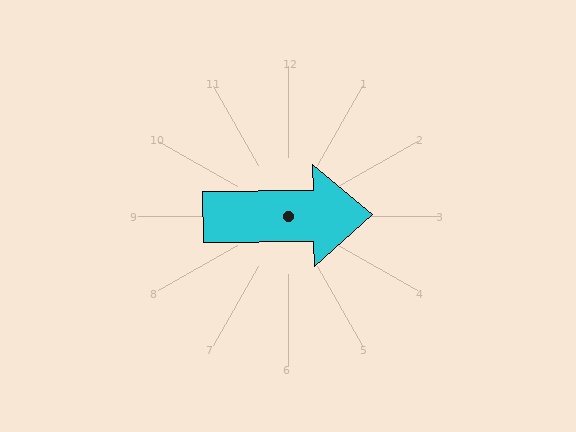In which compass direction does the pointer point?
East.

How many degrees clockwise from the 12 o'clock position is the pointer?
Approximately 89 degrees.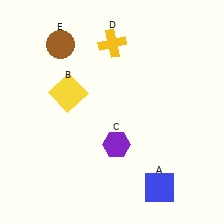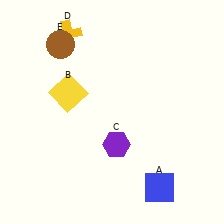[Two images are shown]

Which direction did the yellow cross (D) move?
The yellow cross (D) moved left.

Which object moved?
The yellow cross (D) moved left.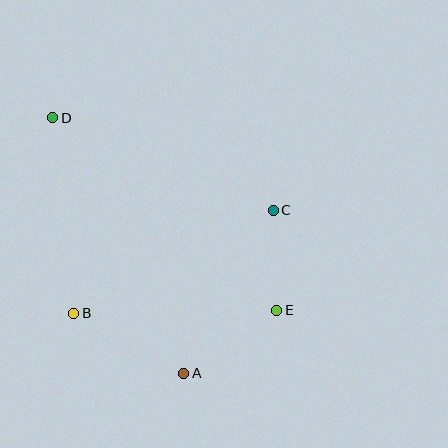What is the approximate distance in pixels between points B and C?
The distance between B and C is approximately 225 pixels.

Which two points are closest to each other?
Points C and E are closest to each other.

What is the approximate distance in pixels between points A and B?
The distance between A and B is approximately 125 pixels.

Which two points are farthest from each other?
Points D and E are farthest from each other.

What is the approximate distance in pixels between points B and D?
The distance between B and D is approximately 197 pixels.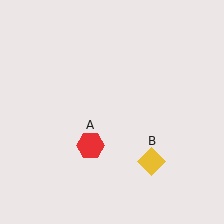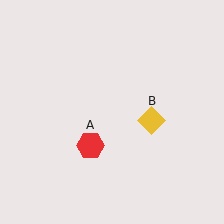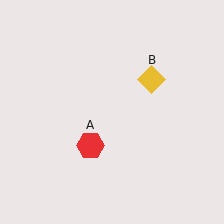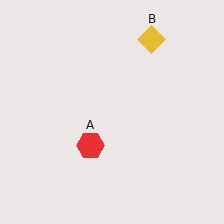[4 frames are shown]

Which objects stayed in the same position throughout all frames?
Red hexagon (object A) remained stationary.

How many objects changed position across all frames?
1 object changed position: yellow diamond (object B).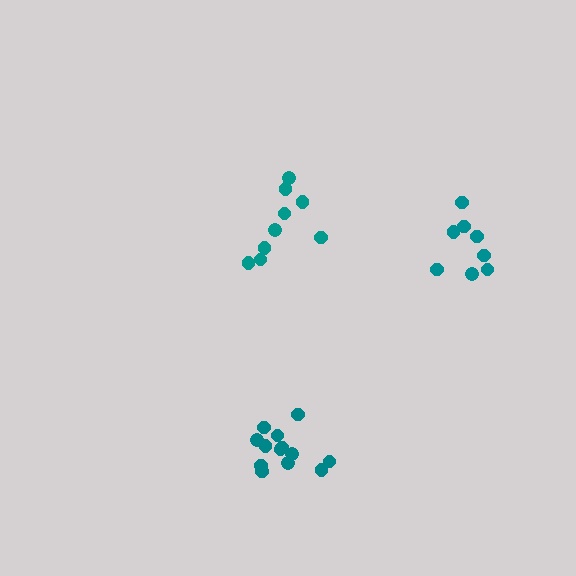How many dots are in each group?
Group 1: 13 dots, Group 2: 8 dots, Group 3: 9 dots (30 total).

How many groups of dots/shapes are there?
There are 3 groups.